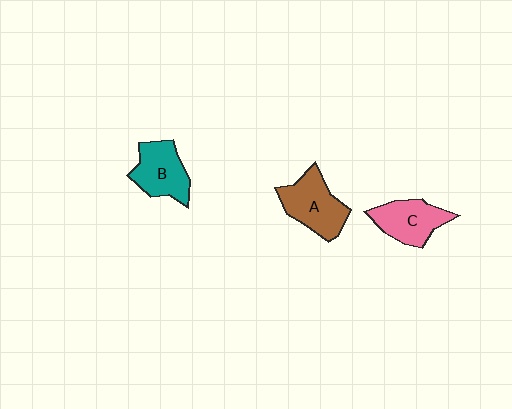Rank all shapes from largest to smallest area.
From largest to smallest: A (brown), B (teal), C (pink).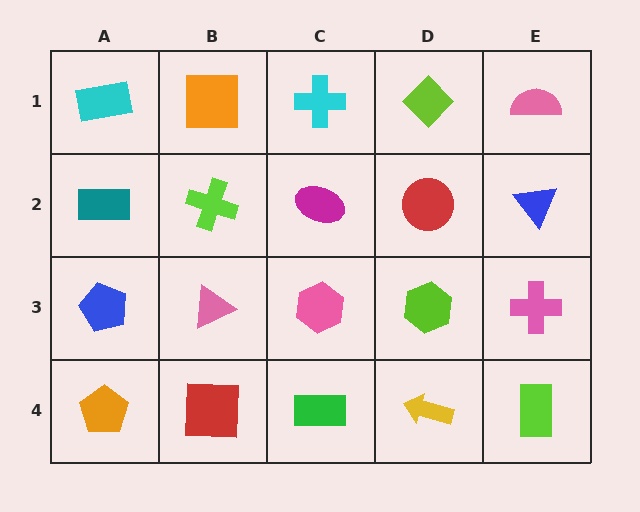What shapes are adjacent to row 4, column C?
A pink hexagon (row 3, column C), a red square (row 4, column B), a yellow arrow (row 4, column D).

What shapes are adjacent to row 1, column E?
A blue triangle (row 2, column E), a lime diamond (row 1, column D).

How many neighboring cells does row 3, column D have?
4.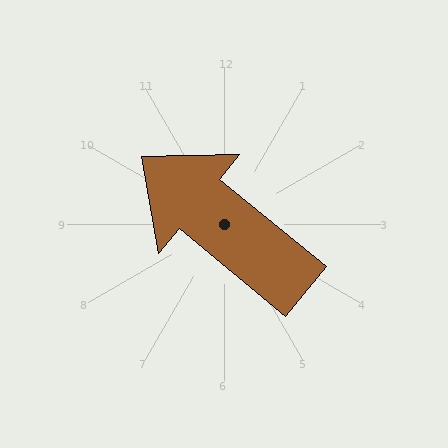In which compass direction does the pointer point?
Northwest.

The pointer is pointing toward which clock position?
Roughly 10 o'clock.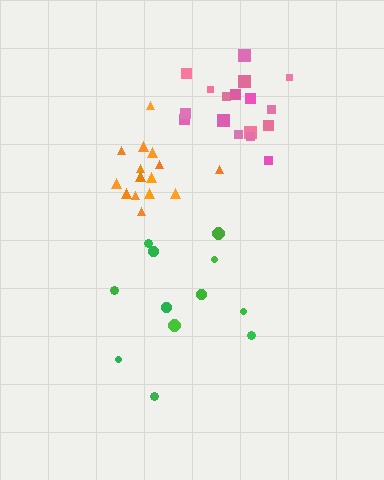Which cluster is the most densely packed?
Pink.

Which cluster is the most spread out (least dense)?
Green.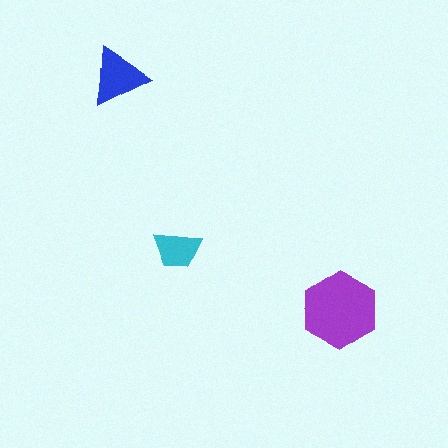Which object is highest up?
The blue triangle is topmost.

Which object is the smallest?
The cyan trapezoid.